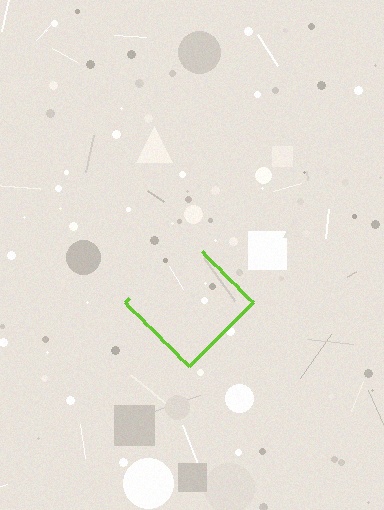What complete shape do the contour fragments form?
The contour fragments form a diamond.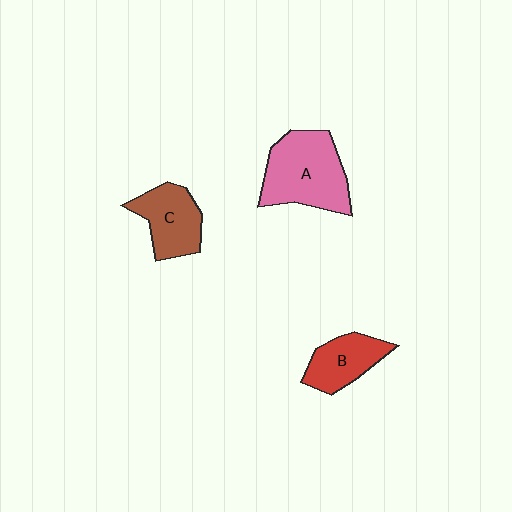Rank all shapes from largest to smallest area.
From largest to smallest: A (pink), C (brown), B (red).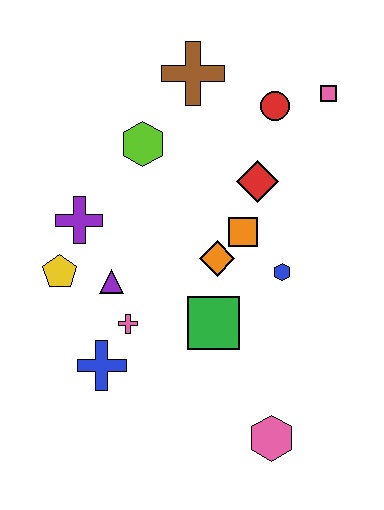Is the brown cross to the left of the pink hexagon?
Yes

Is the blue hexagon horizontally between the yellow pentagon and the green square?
No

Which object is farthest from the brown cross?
The pink hexagon is farthest from the brown cross.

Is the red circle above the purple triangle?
Yes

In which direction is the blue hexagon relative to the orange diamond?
The blue hexagon is to the right of the orange diamond.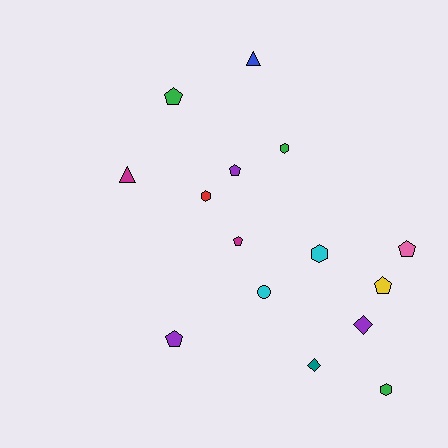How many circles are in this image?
There is 1 circle.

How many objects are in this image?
There are 15 objects.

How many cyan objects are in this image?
There are 2 cyan objects.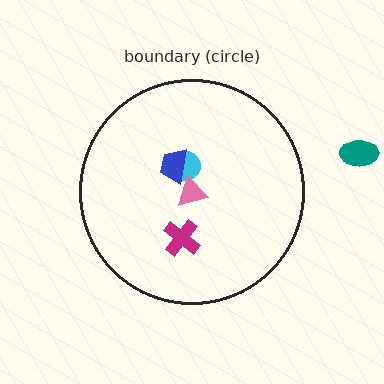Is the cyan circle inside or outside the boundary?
Inside.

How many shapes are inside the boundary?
4 inside, 1 outside.